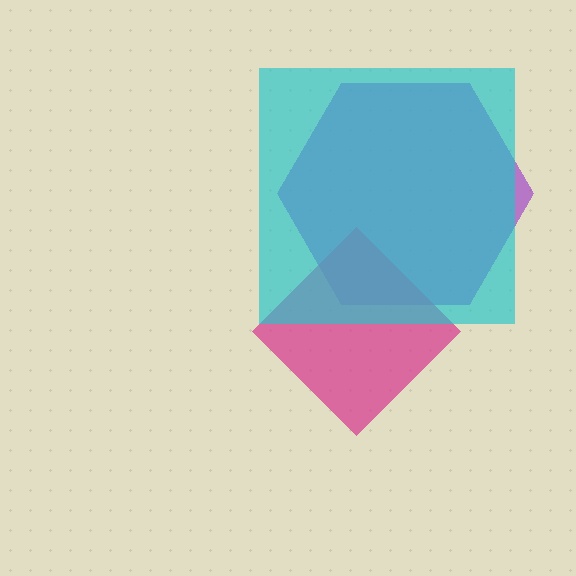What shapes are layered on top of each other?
The layered shapes are: a purple hexagon, a magenta diamond, a cyan square.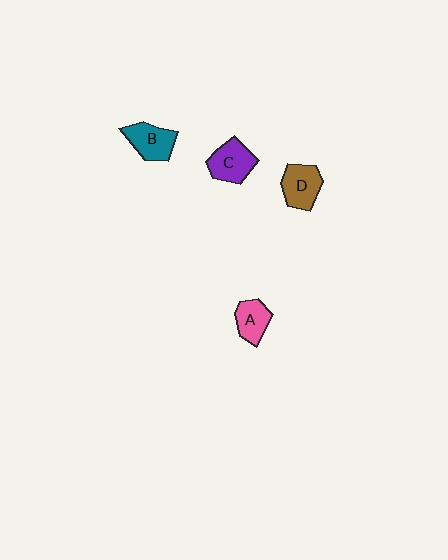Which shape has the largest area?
Shape C (purple).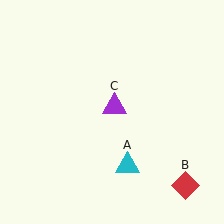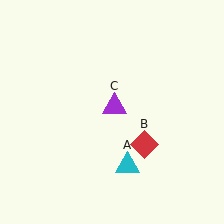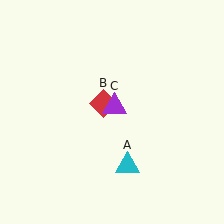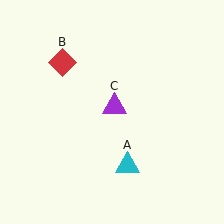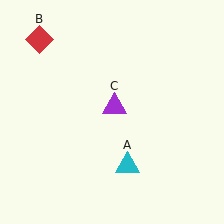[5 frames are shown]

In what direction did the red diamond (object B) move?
The red diamond (object B) moved up and to the left.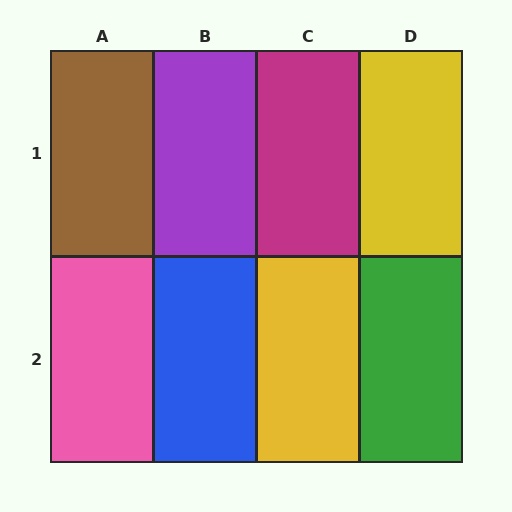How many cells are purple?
1 cell is purple.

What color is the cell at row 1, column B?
Purple.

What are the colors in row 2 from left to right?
Pink, blue, yellow, green.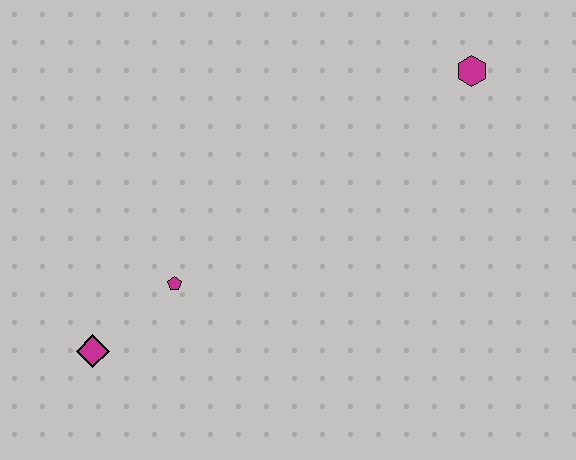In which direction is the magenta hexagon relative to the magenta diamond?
The magenta hexagon is to the right of the magenta diamond.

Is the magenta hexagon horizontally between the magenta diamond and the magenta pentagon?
No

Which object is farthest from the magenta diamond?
The magenta hexagon is farthest from the magenta diamond.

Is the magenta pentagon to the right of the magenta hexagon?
No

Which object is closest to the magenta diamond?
The magenta pentagon is closest to the magenta diamond.